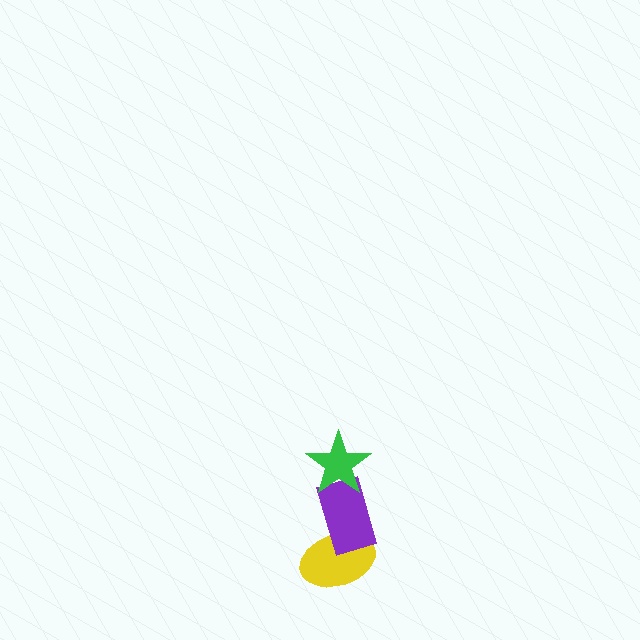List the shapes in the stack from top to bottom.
From top to bottom: the green star, the purple rectangle, the yellow ellipse.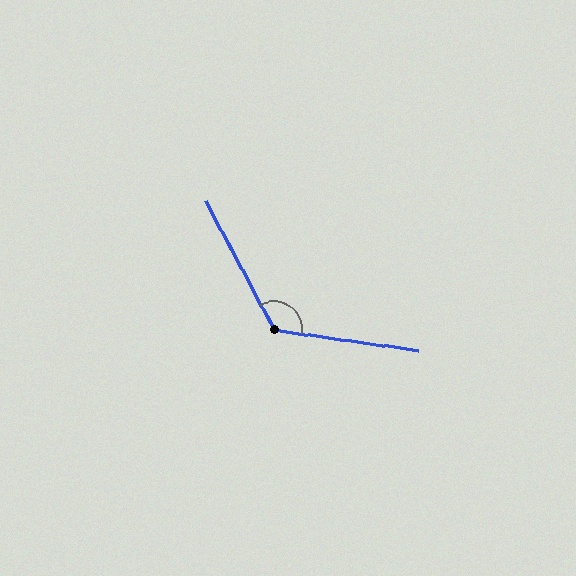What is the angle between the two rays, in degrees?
Approximately 126 degrees.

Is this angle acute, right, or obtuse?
It is obtuse.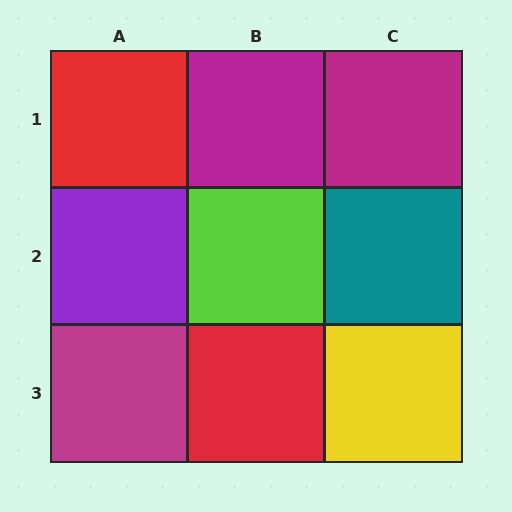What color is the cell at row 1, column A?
Red.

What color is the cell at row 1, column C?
Magenta.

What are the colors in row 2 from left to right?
Purple, lime, teal.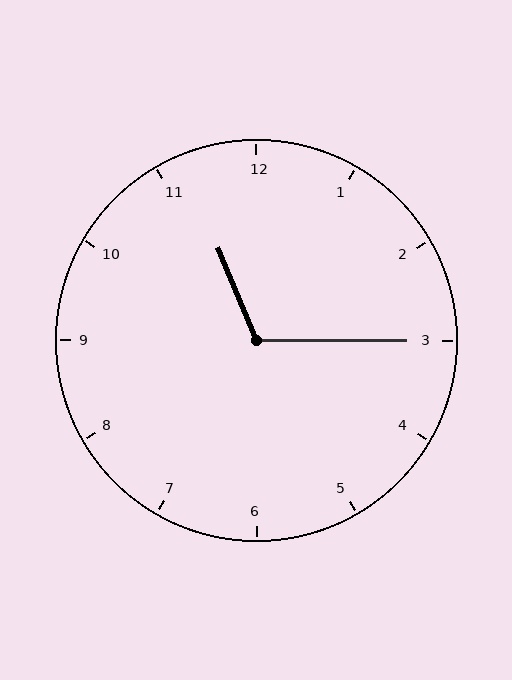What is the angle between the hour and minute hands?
Approximately 112 degrees.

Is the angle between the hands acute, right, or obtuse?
It is obtuse.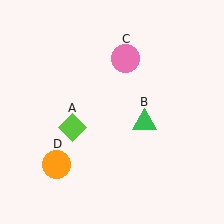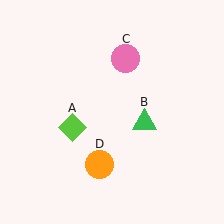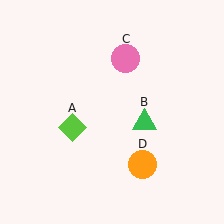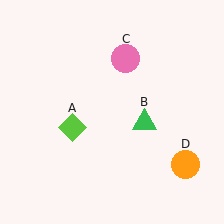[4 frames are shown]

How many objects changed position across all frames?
1 object changed position: orange circle (object D).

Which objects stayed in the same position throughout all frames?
Lime diamond (object A) and green triangle (object B) and pink circle (object C) remained stationary.